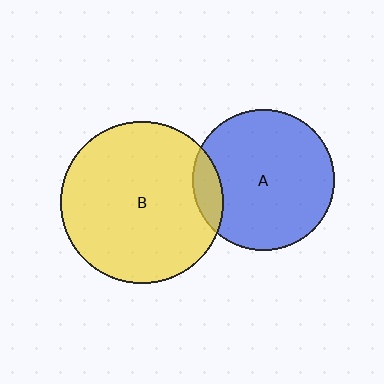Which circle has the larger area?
Circle B (yellow).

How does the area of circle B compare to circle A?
Approximately 1.3 times.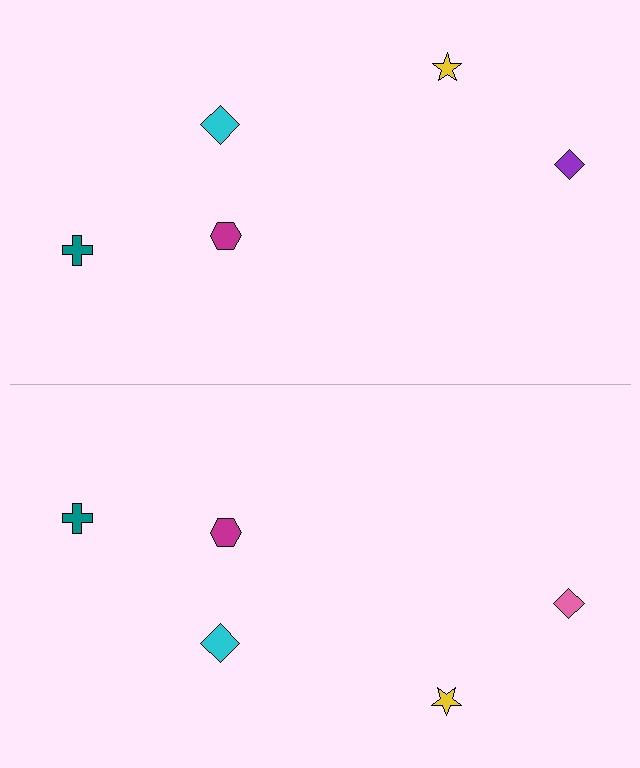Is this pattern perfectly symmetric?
No, the pattern is not perfectly symmetric. The pink diamond on the bottom side breaks the symmetry — its mirror counterpart is purple.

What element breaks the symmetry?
The pink diamond on the bottom side breaks the symmetry — its mirror counterpart is purple.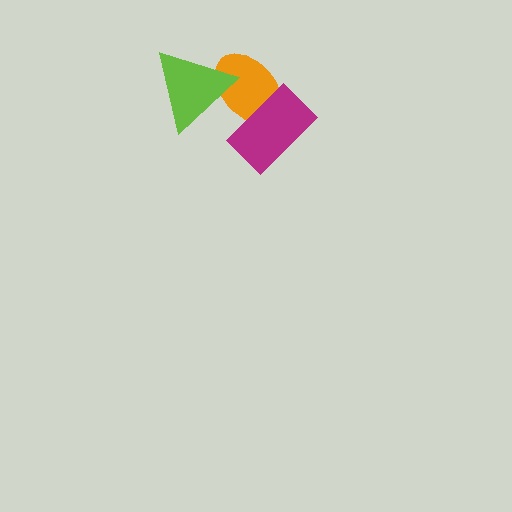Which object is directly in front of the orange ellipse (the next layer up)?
The lime triangle is directly in front of the orange ellipse.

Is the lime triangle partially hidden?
No, no other shape covers it.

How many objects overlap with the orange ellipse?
2 objects overlap with the orange ellipse.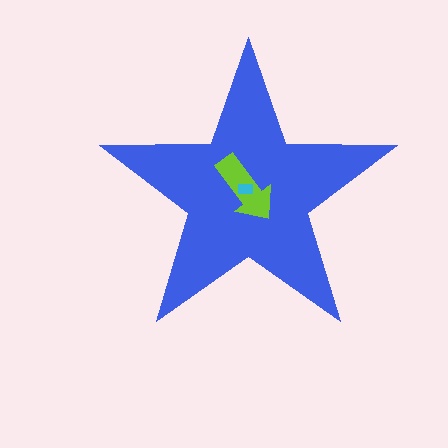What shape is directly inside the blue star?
The lime arrow.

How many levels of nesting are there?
3.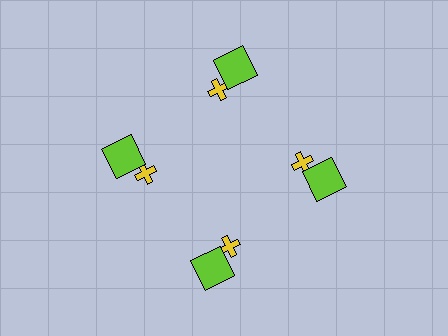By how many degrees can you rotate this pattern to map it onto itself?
The pattern maps onto itself every 90 degrees of rotation.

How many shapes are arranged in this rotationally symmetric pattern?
There are 8 shapes, arranged in 4 groups of 2.